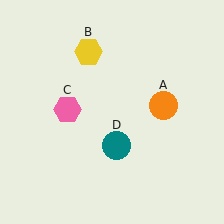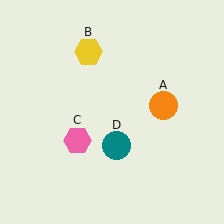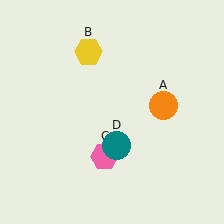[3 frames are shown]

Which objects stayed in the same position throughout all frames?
Orange circle (object A) and yellow hexagon (object B) and teal circle (object D) remained stationary.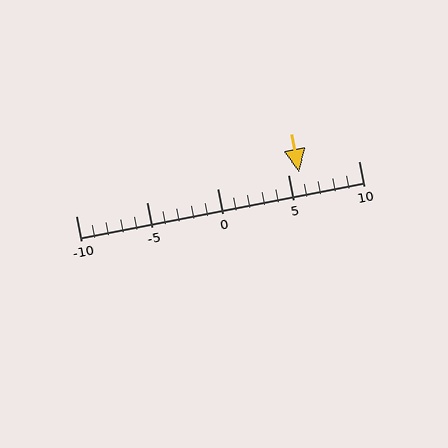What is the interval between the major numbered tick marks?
The major tick marks are spaced 5 units apart.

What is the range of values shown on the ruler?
The ruler shows values from -10 to 10.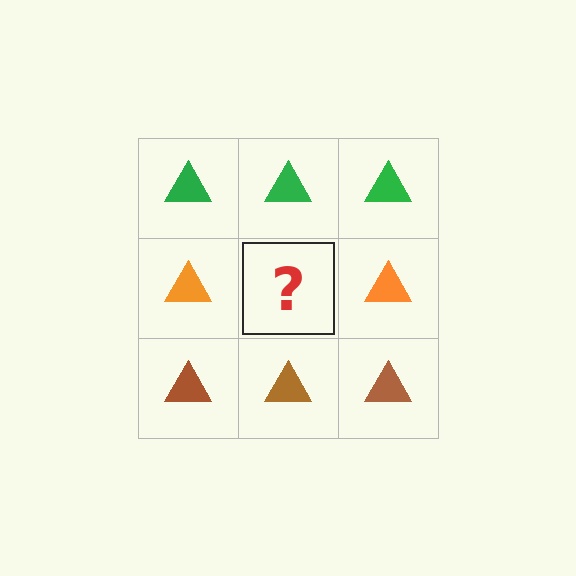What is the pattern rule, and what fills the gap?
The rule is that each row has a consistent color. The gap should be filled with an orange triangle.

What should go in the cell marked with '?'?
The missing cell should contain an orange triangle.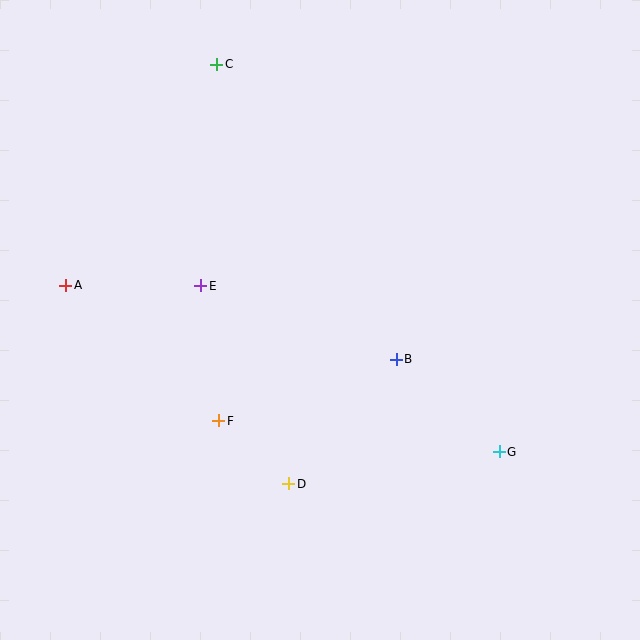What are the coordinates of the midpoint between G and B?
The midpoint between G and B is at (448, 405).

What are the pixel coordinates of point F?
Point F is at (219, 421).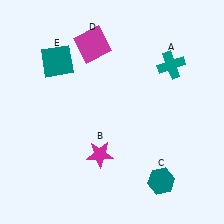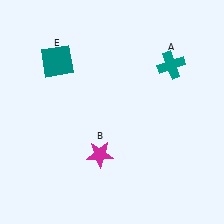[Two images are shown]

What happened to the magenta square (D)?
The magenta square (D) was removed in Image 2. It was in the top-left area of Image 1.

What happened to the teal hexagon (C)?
The teal hexagon (C) was removed in Image 2. It was in the bottom-right area of Image 1.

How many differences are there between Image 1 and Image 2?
There are 2 differences between the two images.